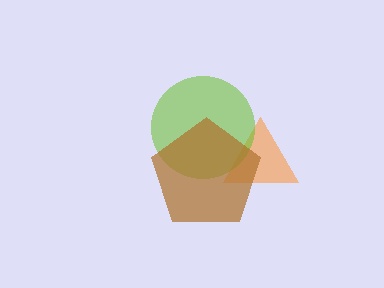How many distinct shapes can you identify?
There are 3 distinct shapes: an orange triangle, a lime circle, a brown pentagon.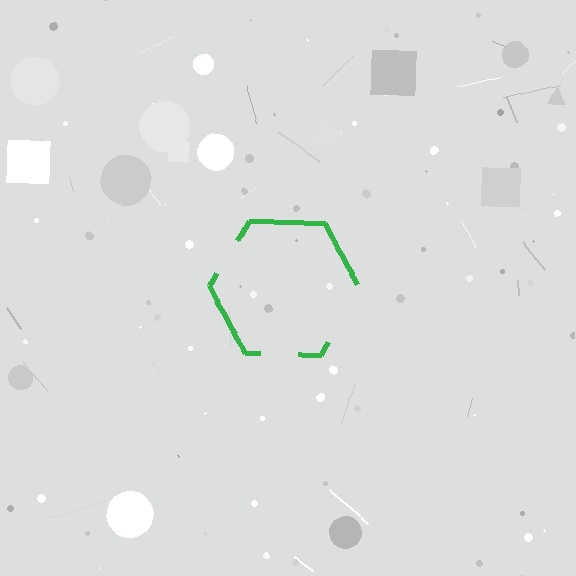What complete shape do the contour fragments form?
The contour fragments form a hexagon.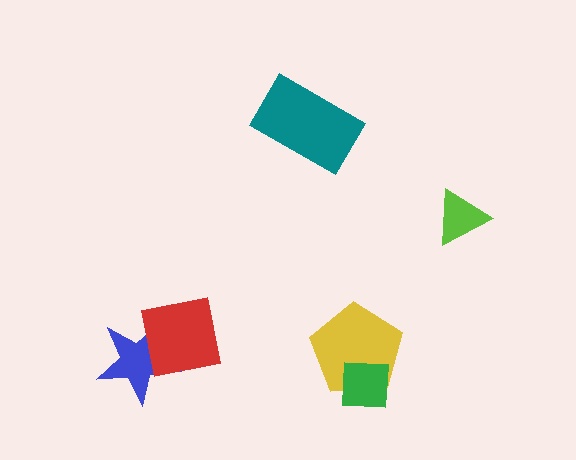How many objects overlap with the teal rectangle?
0 objects overlap with the teal rectangle.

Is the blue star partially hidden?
Yes, it is partially covered by another shape.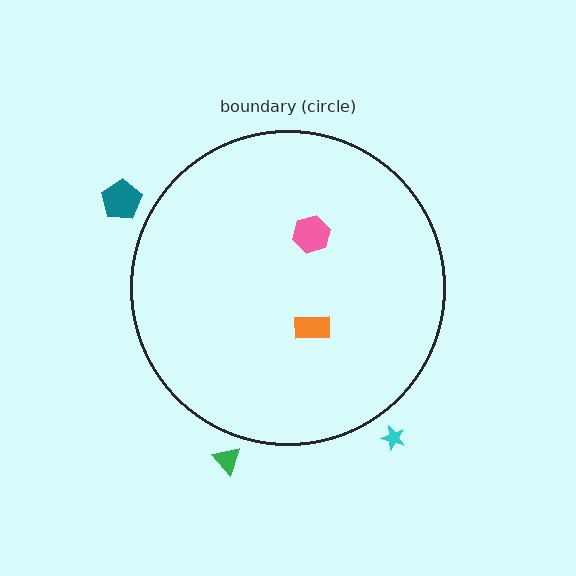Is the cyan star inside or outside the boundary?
Outside.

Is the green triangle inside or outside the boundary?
Outside.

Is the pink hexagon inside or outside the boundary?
Inside.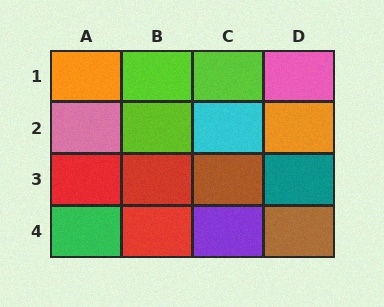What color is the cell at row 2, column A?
Pink.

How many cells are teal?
1 cell is teal.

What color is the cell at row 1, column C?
Lime.